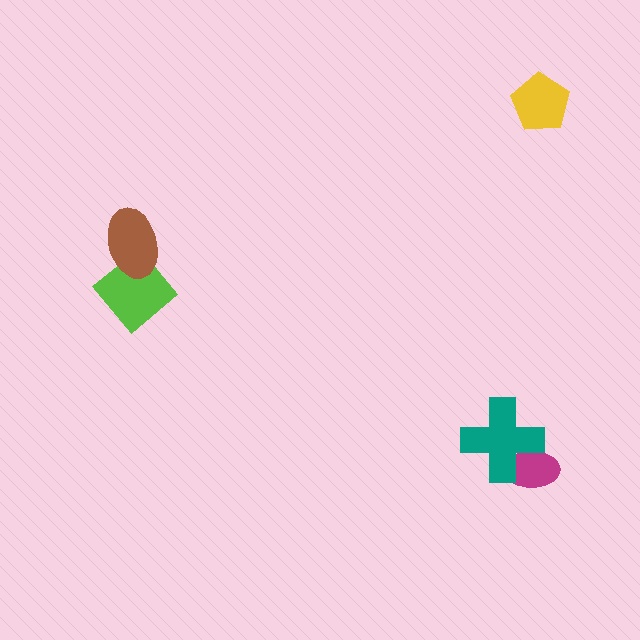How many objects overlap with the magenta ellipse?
1 object overlaps with the magenta ellipse.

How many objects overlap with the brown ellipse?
1 object overlaps with the brown ellipse.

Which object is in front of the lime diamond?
The brown ellipse is in front of the lime diamond.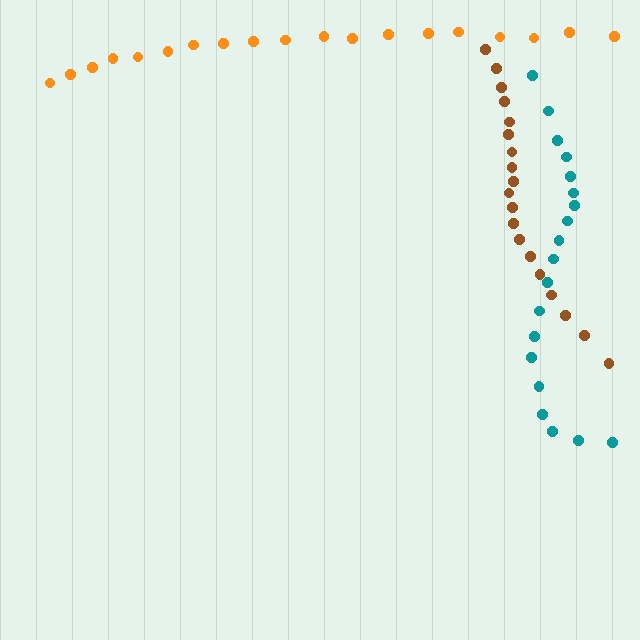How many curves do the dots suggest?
There are 3 distinct paths.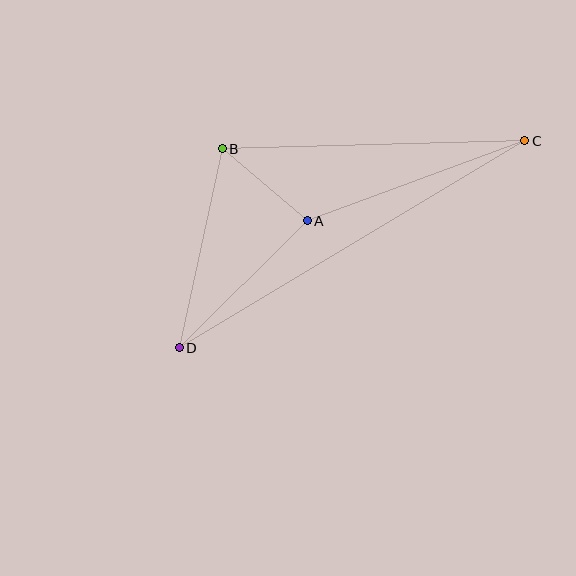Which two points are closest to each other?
Points A and B are closest to each other.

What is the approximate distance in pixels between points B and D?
The distance between B and D is approximately 204 pixels.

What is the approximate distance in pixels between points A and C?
The distance between A and C is approximately 232 pixels.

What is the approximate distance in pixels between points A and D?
The distance between A and D is approximately 181 pixels.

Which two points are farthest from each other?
Points C and D are farthest from each other.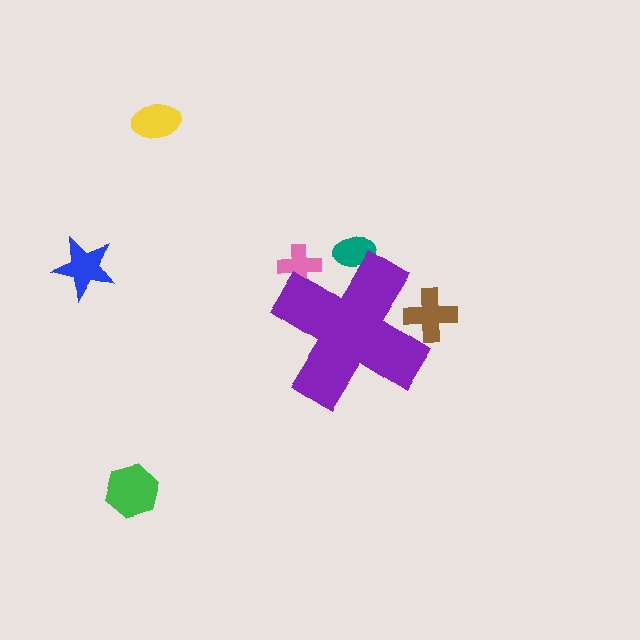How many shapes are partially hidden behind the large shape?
3 shapes are partially hidden.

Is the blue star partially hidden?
No, the blue star is fully visible.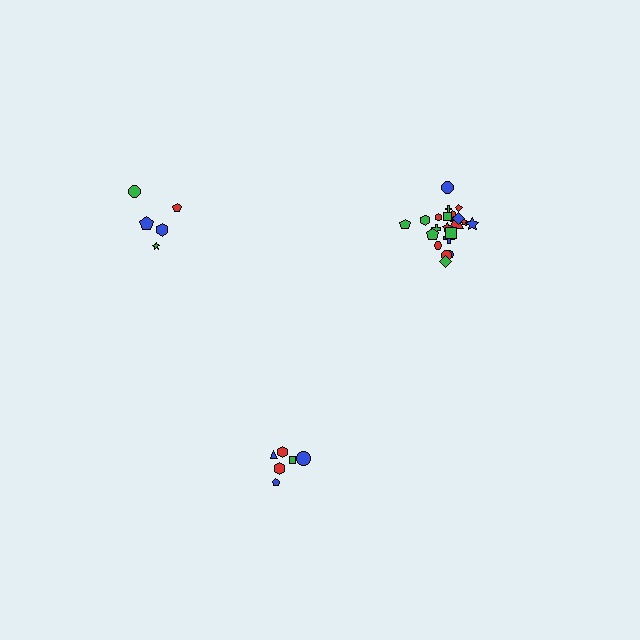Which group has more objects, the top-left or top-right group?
The top-right group.